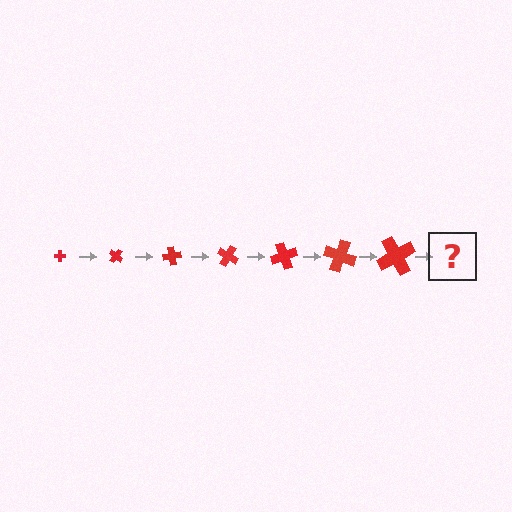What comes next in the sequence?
The next element should be a cross, larger than the previous one and rotated 280 degrees from the start.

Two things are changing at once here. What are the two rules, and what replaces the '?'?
The two rules are that the cross grows larger each step and it rotates 40 degrees each step. The '?' should be a cross, larger than the previous one and rotated 280 degrees from the start.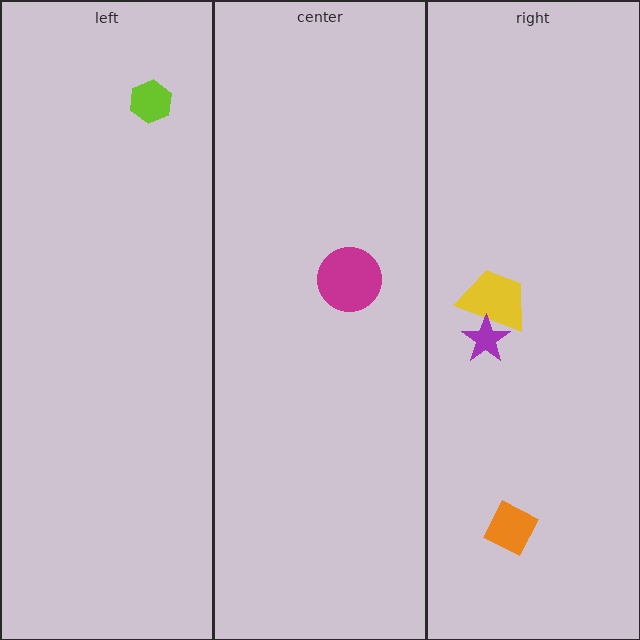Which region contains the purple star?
The right region.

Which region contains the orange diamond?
The right region.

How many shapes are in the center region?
1.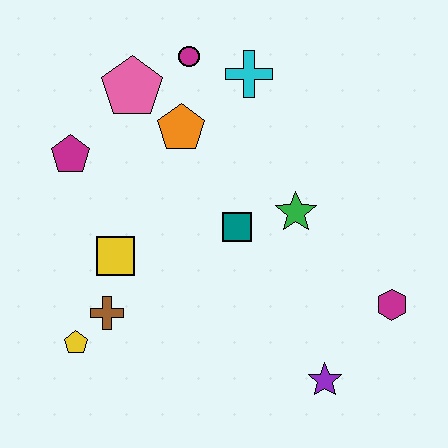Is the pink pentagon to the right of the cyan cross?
No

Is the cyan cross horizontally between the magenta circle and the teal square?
No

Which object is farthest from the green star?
The yellow pentagon is farthest from the green star.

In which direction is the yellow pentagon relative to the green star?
The yellow pentagon is to the left of the green star.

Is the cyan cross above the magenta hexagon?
Yes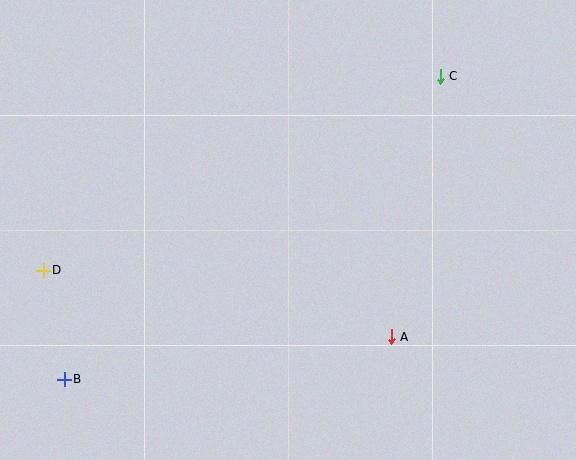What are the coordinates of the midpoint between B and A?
The midpoint between B and A is at (228, 358).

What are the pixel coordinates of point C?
Point C is at (440, 76).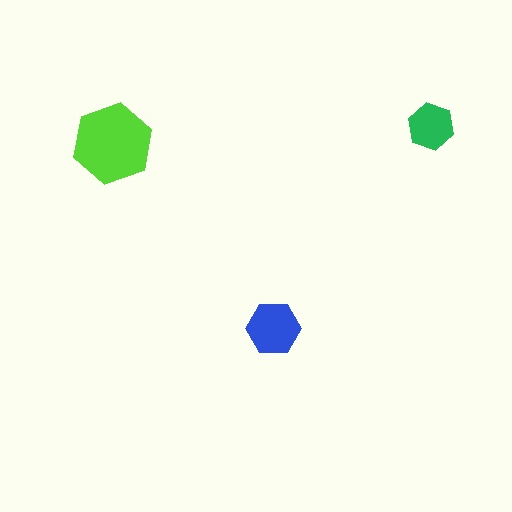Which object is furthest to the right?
The green hexagon is rightmost.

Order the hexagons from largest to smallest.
the lime one, the blue one, the green one.